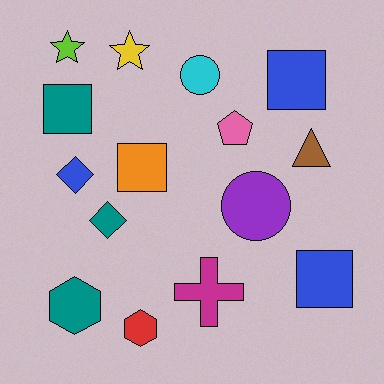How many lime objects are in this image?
There is 1 lime object.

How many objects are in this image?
There are 15 objects.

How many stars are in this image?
There are 2 stars.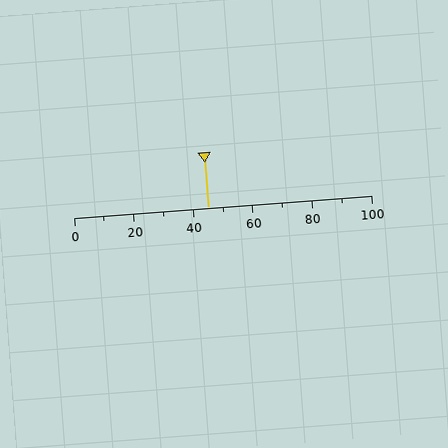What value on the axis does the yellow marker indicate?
The marker indicates approximately 45.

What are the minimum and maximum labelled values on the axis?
The axis runs from 0 to 100.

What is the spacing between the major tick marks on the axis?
The major ticks are spaced 20 apart.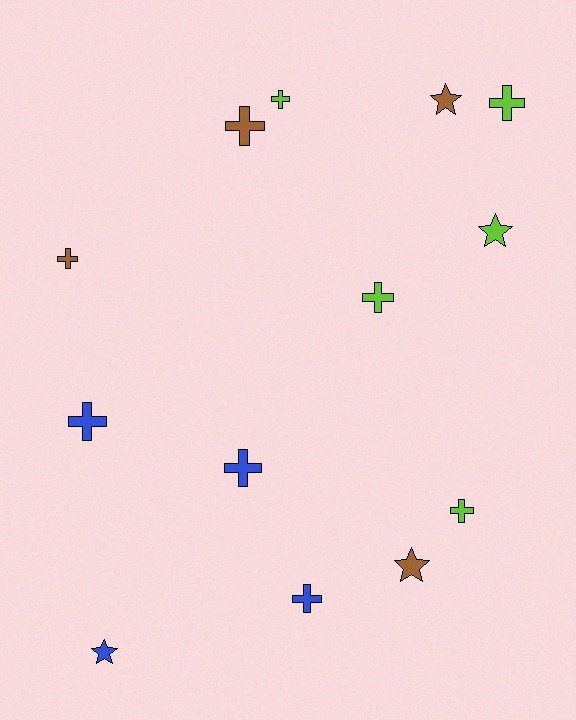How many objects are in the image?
There are 13 objects.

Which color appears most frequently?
Lime, with 5 objects.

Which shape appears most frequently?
Cross, with 9 objects.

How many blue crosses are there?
There are 3 blue crosses.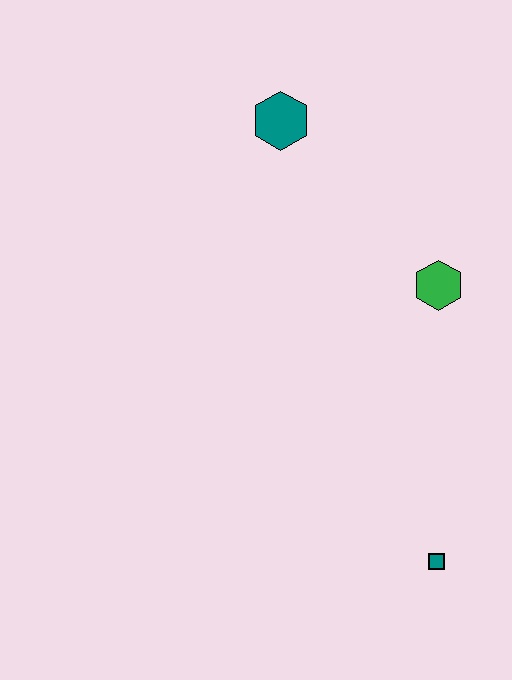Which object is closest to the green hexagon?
The teal hexagon is closest to the green hexagon.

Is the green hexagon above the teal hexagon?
No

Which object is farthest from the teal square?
The teal hexagon is farthest from the teal square.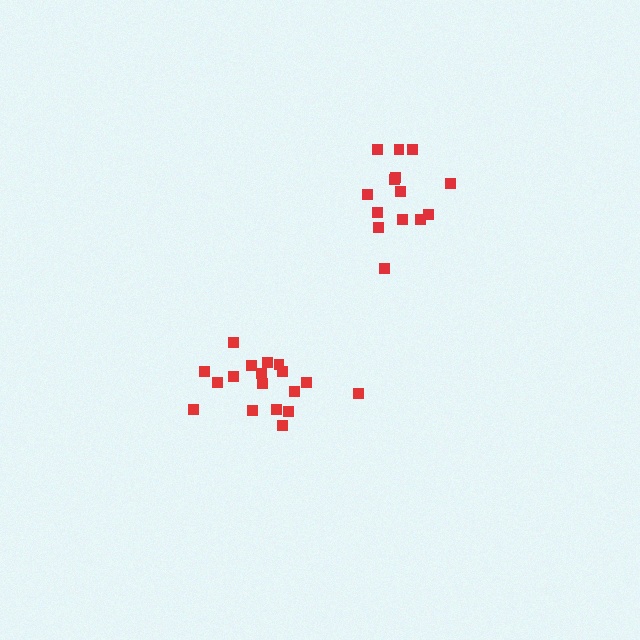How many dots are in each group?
Group 1: 18 dots, Group 2: 14 dots (32 total).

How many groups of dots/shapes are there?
There are 2 groups.